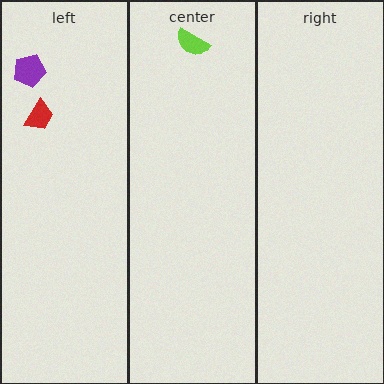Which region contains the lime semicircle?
The center region.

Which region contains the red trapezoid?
The left region.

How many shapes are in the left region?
2.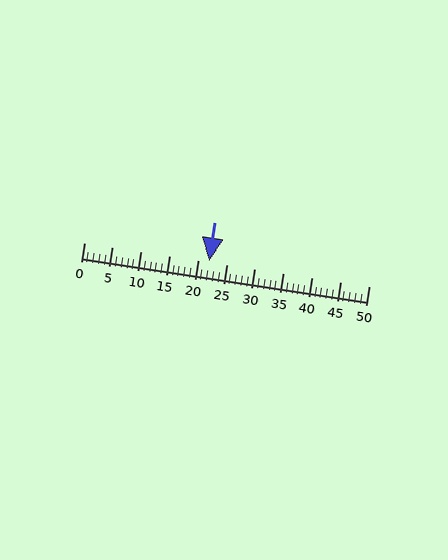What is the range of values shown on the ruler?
The ruler shows values from 0 to 50.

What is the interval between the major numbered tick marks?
The major tick marks are spaced 5 units apart.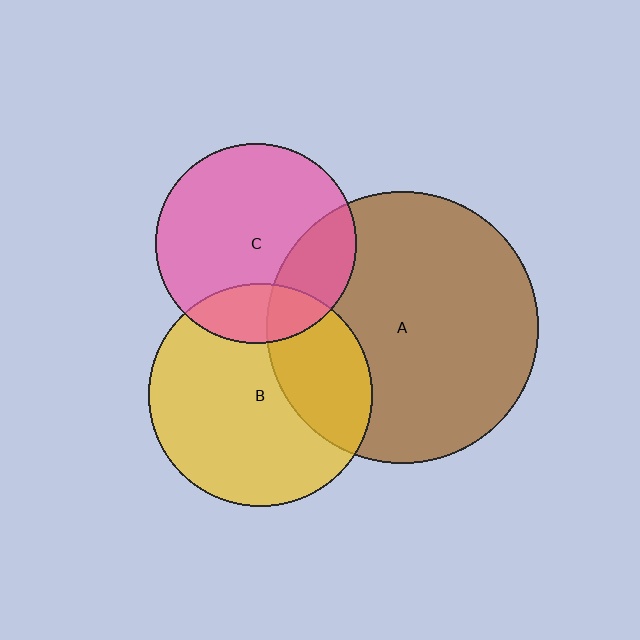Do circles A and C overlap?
Yes.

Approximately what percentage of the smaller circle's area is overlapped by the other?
Approximately 25%.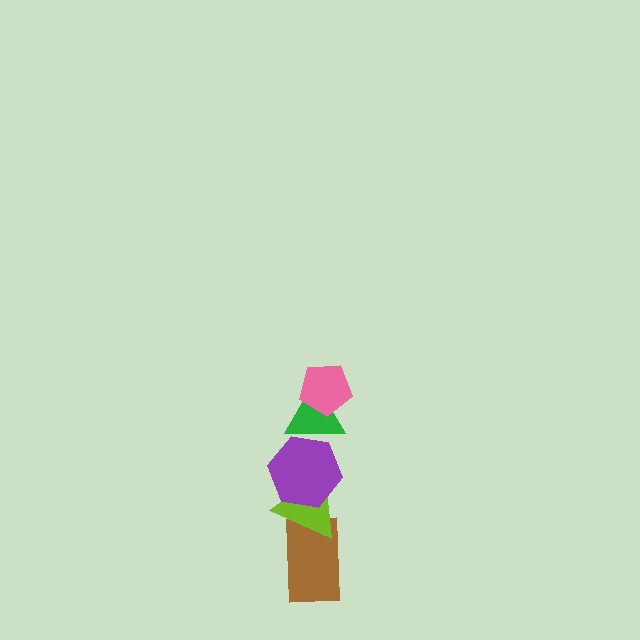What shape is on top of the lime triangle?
The purple hexagon is on top of the lime triangle.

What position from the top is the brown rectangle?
The brown rectangle is 5th from the top.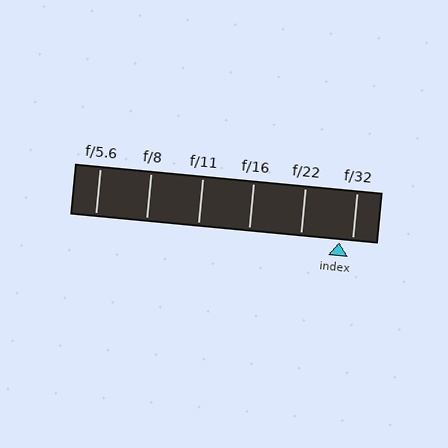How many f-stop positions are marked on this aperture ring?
There are 6 f-stop positions marked.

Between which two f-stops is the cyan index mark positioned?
The index mark is between f/22 and f/32.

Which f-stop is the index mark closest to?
The index mark is closest to f/32.